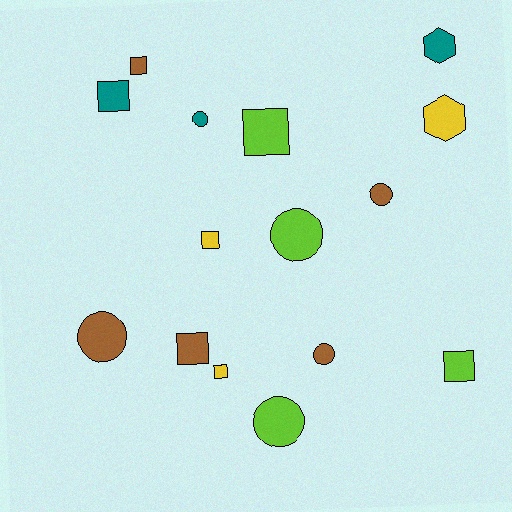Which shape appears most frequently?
Square, with 7 objects.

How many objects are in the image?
There are 15 objects.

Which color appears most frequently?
Brown, with 5 objects.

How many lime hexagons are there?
There are no lime hexagons.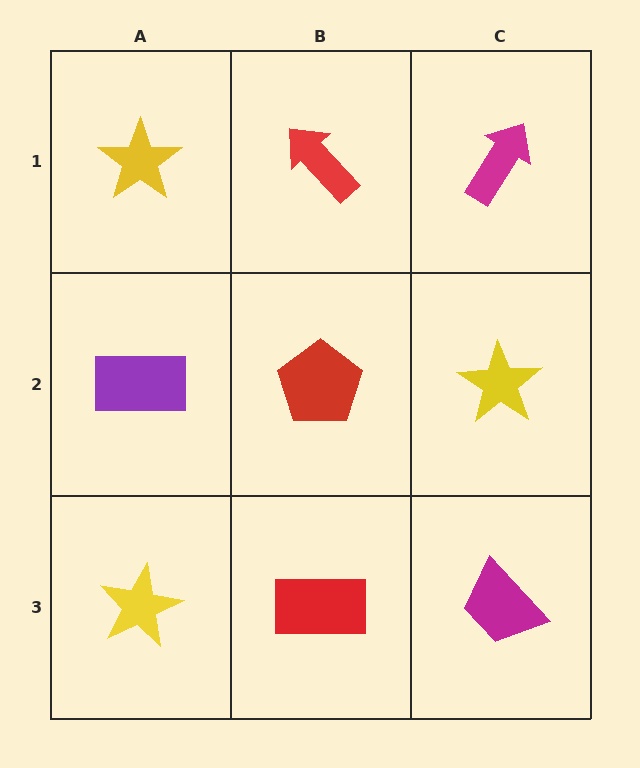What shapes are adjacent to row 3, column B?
A red pentagon (row 2, column B), a yellow star (row 3, column A), a magenta trapezoid (row 3, column C).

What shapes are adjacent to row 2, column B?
A red arrow (row 1, column B), a red rectangle (row 3, column B), a purple rectangle (row 2, column A), a yellow star (row 2, column C).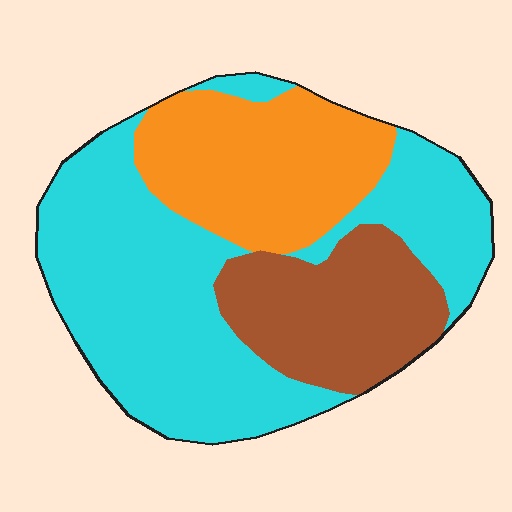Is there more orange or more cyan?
Cyan.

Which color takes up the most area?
Cyan, at roughly 50%.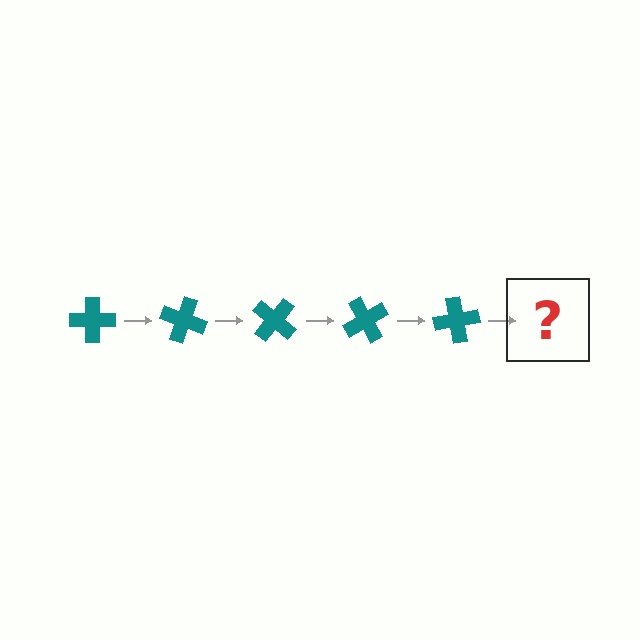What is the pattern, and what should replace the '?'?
The pattern is that the cross rotates 20 degrees each step. The '?' should be a teal cross rotated 100 degrees.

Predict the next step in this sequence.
The next step is a teal cross rotated 100 degrees.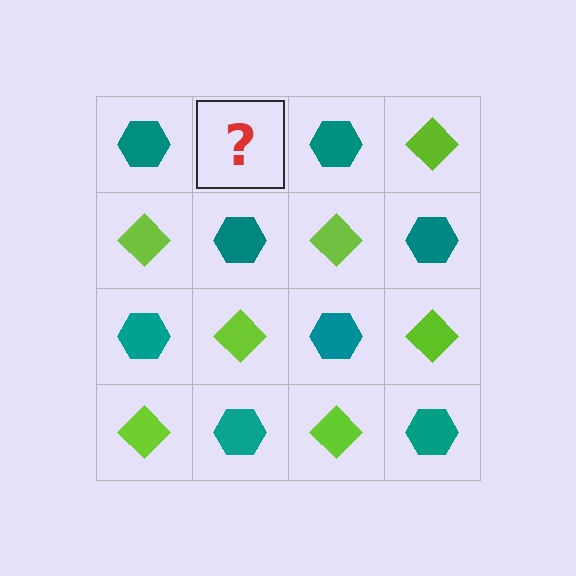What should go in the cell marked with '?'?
The missing cell should contain a lime diamond.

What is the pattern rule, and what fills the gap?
The rule is that it alternates teal hexagon and lime diamond in a checkerboard pattern. The gap should be filled with a lime diamond.